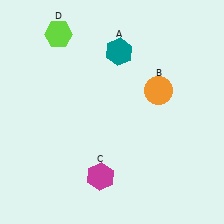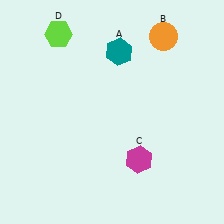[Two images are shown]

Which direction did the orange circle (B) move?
The orange circle (B) moved up.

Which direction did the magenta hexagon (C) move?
The magenta hexagon (C) moved right.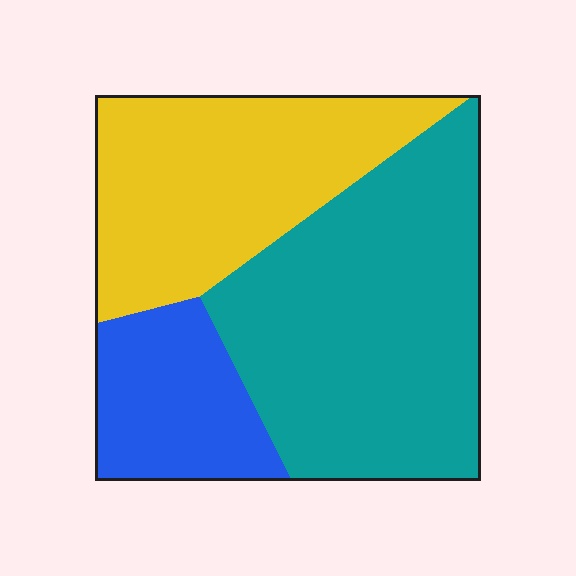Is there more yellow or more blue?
Yellow.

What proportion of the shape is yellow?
Yellow covers about 35% of the shape.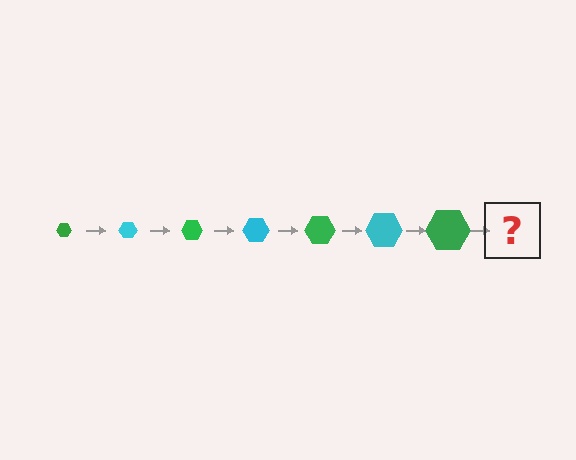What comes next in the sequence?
The next element should be a cyan hexagon, larger than the previous one.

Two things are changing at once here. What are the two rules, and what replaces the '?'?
The two rules are that the hexagon grows larger each step and the color cycles through green and cyan. The '?' should be a cyan hexagon, larger than the previous one.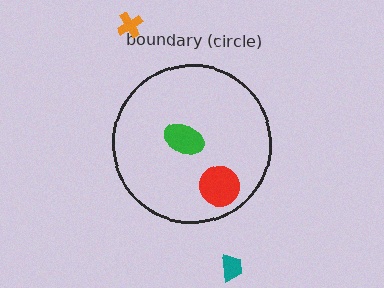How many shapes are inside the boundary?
2 inside, 2 outside.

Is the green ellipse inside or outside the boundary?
Inside.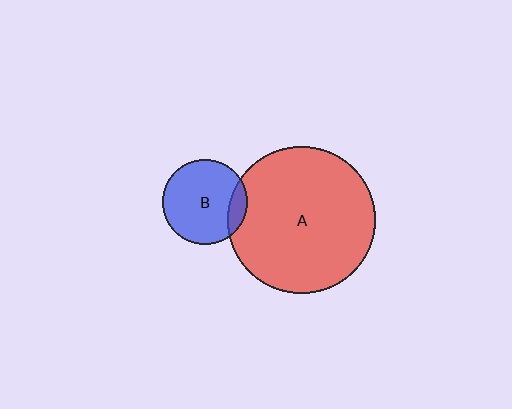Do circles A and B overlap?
Yes.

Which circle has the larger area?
Circle A (red).